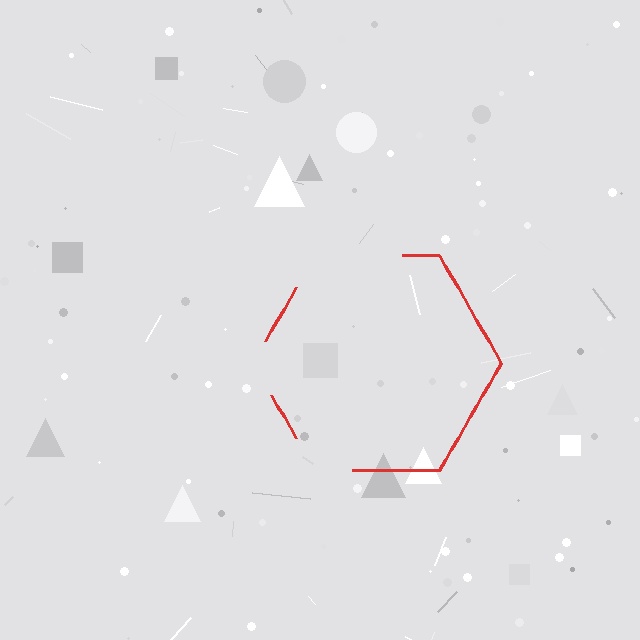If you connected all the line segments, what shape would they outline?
They would outline a hexagon.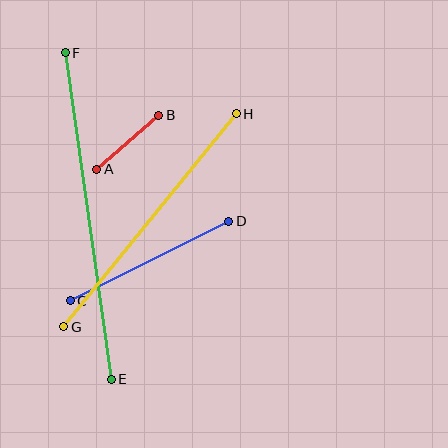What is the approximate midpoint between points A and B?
The midpoint is at approximately (128, 142) pixels.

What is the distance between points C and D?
The distance is approximately 177 pixels.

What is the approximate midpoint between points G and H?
The midpoint is at approximately (150, 220) pixels.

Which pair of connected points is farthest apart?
Points E and F are farthest apart.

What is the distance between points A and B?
The distance is approximately 82 pixels.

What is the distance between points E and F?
The distance is approximately 330 pixels.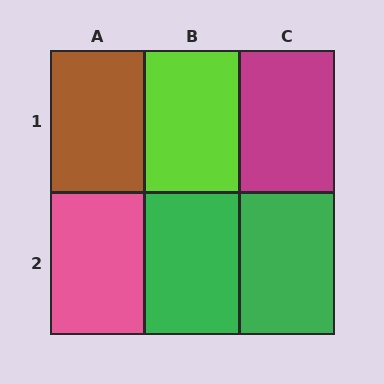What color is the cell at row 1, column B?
Lime.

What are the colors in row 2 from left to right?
Pink, green, green.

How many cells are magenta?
1 cell is magenta.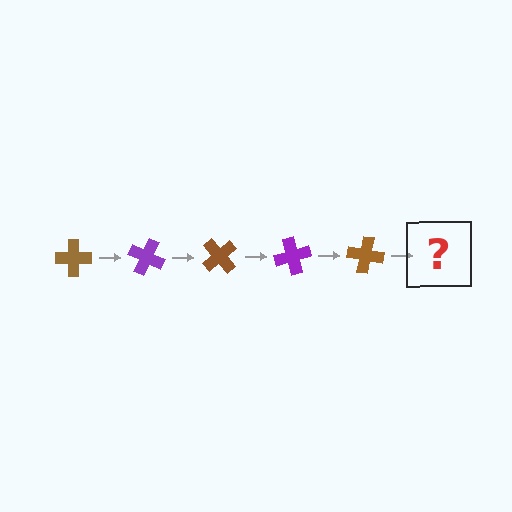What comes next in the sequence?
The next element should be a purple cross, rotated 125 degrees from the start.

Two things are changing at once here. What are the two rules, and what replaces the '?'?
The two rules are that it rotates 25 degrees each step and the color cycles through brown and purple. The '?' should be a purple cross, rotated 125 degrees from the start.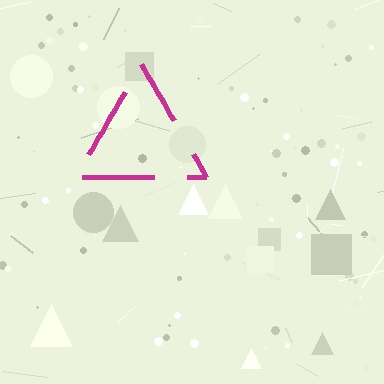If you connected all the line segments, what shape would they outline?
They would outline a triangle.